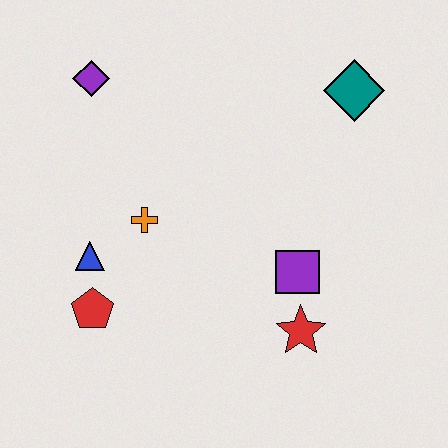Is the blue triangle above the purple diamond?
No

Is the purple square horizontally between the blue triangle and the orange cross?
No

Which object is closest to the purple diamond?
The orange cross is closest to the purple diamond.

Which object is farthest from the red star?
The purple diamond is farthest from the red star.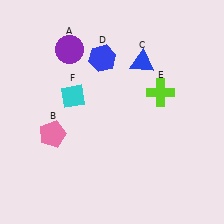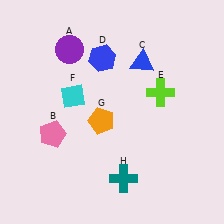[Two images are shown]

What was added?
An orange pentagon (G), a teal cross (H) were added in Image 2.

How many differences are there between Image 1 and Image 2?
There are 2 differences between the two images.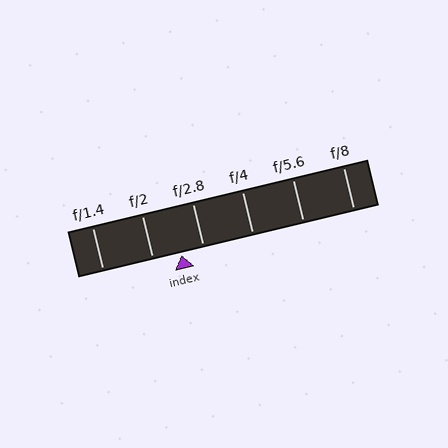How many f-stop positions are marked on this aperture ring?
There are 6 f-stop positions marked.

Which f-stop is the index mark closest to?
The index mark is closest to f/2.8.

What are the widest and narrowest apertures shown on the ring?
The widest aperture shown is f/1.4 and the narrowest is f/8.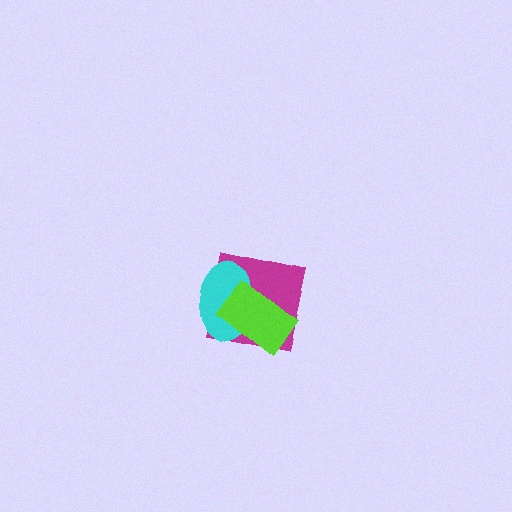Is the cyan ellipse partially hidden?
Yes, it is partially covered by another shape.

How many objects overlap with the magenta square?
2 objects overlap with the magenta square.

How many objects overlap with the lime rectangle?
2 objects overlap with the lime rectangle.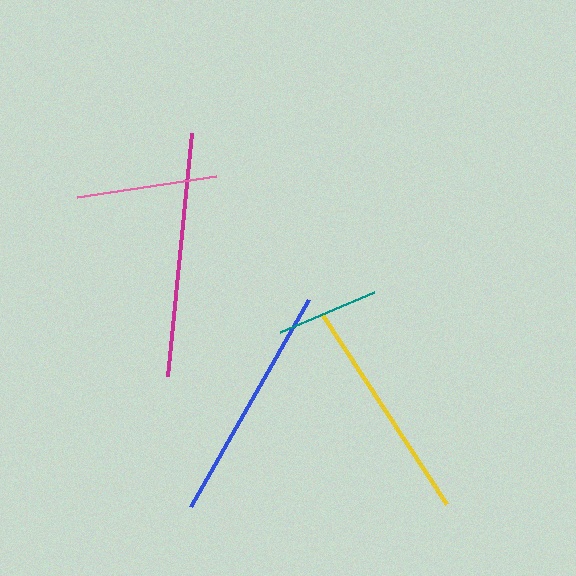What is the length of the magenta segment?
The magenta segment is approximately 243 pixels long.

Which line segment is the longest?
The magenta line is the longest at approximately 243 pixels.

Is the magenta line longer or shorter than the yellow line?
The magenta line is longer than the yellow line.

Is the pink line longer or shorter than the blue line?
The blue line is longer than the pink line.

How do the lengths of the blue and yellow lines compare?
The blue and yellow lines are approximately the same length.